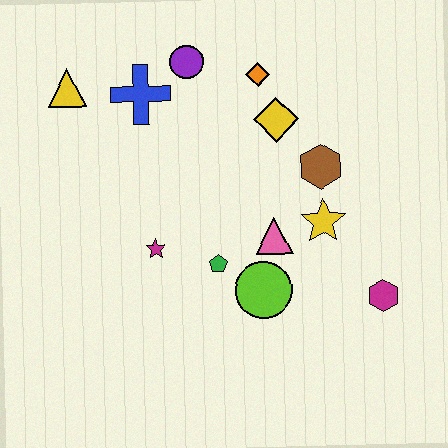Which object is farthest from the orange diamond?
The magenta hexagon is farthest from the orange diamond.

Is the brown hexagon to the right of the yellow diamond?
Yes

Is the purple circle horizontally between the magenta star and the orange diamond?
Yes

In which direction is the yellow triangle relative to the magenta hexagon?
The yellow triangle is to the left of the magenta hexagon.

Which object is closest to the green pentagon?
The lime circle is closest to the green pentagon.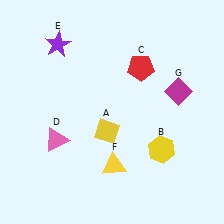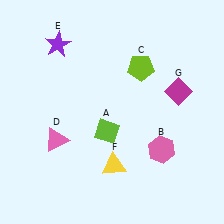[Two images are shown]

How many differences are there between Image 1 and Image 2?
There are 3 differences between the two images.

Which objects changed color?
A changed from yellow to lime. B changed from yellow to pink. C changed from red to lime.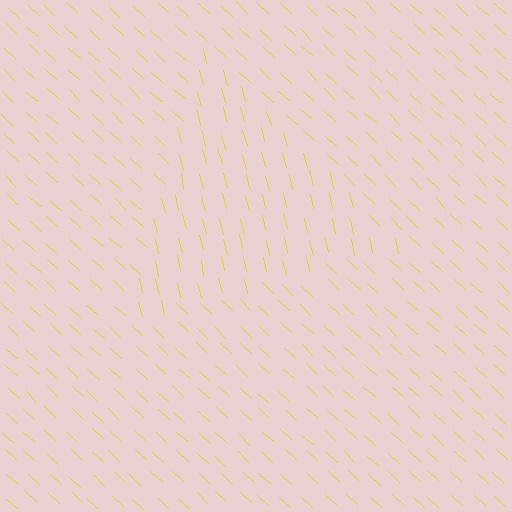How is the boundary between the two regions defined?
The boundary is defined purely by a change in line orientation (approximately 34 degrees difference). All lines are the same color and thickness.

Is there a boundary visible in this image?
Yes, there is a texture boundary formed by a change in line orientation.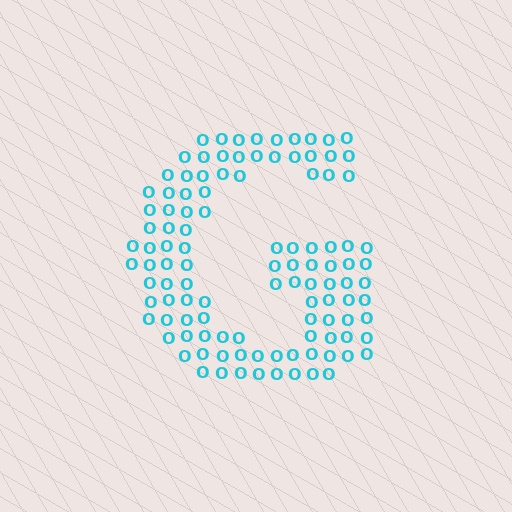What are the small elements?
The small elements are letter O's.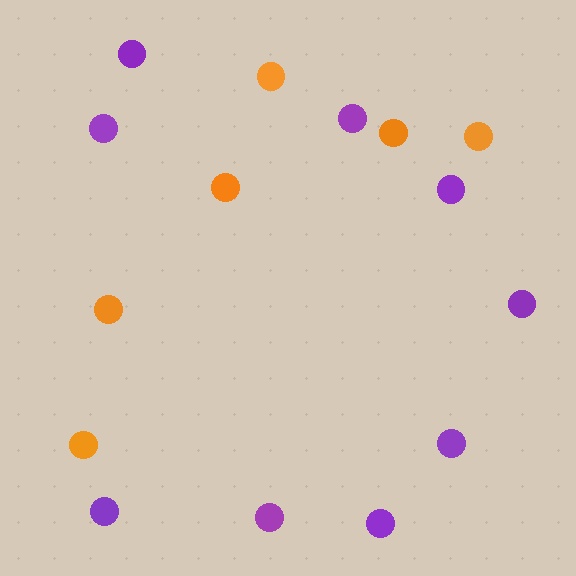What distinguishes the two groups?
There are 2 groups: one group of orange circles (6) and one group of purple circles (9).